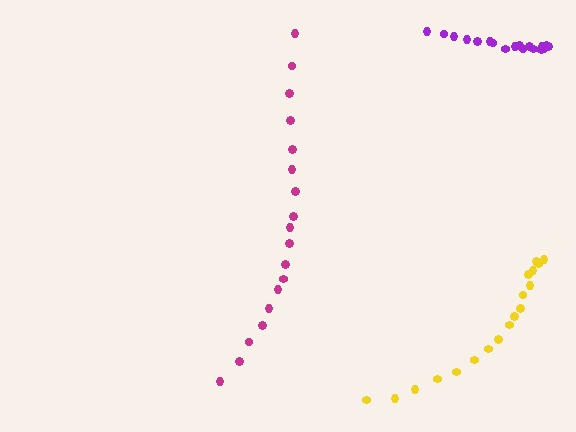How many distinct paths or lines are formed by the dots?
There are 3 distinct paths.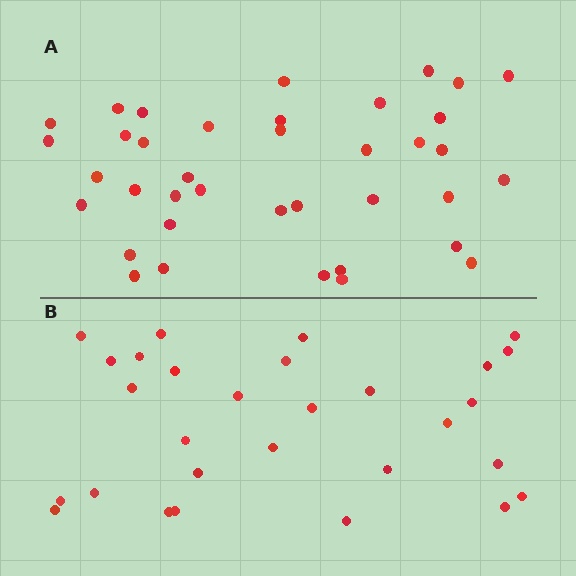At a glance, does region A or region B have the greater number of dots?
Region A (the top region) has more dots.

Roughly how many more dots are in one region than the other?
Region A has roughly 8 or so more dots than region B.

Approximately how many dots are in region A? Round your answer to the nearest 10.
About 40 dots. (The exact count is 38, which rounds to 40.)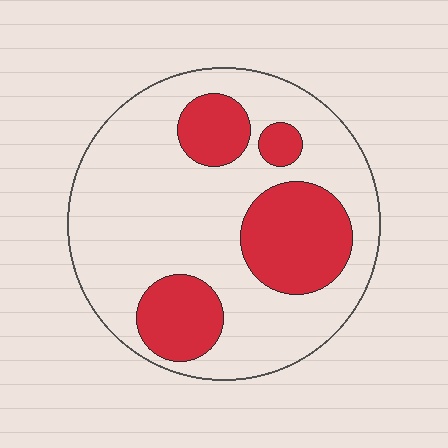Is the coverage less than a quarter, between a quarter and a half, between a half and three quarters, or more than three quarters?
Between a quarter and a half.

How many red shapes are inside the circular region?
4.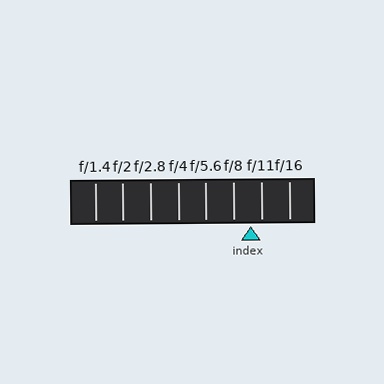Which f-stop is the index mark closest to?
The index mark is closest to f/11.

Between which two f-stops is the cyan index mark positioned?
The index mark is between f/8 and f/11.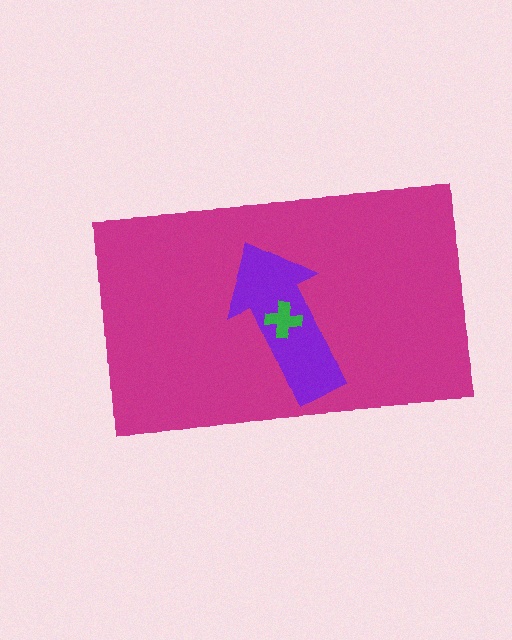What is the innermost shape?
The green cross.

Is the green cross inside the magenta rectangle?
Yes.